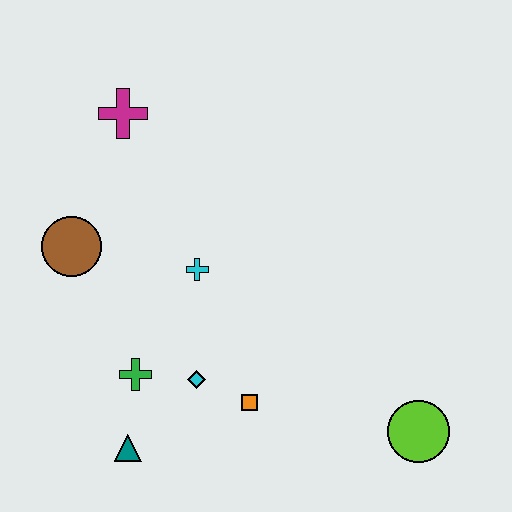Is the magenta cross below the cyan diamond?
No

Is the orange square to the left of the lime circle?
Yes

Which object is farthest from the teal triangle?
The magenta cross is farthest from the teal triangle.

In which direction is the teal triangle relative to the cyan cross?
The teal triangle is below the cyan cross.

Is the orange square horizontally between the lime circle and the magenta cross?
Yes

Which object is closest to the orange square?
The cyan diamond is closest to the orange square.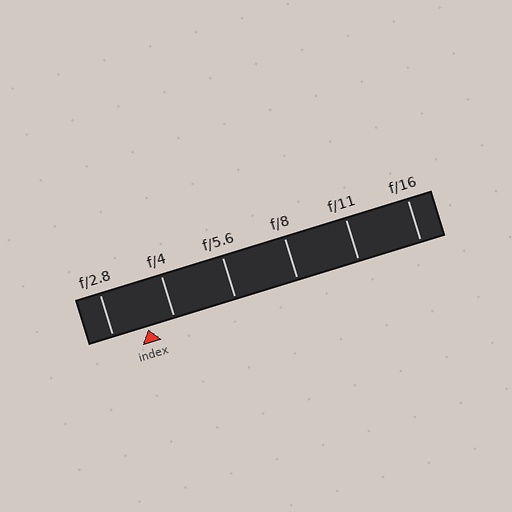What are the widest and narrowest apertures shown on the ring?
The widest aperture shown is f/2.8 and the narrowest is f/16.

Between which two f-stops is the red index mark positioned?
The index mark is between f/2.8 and f/4.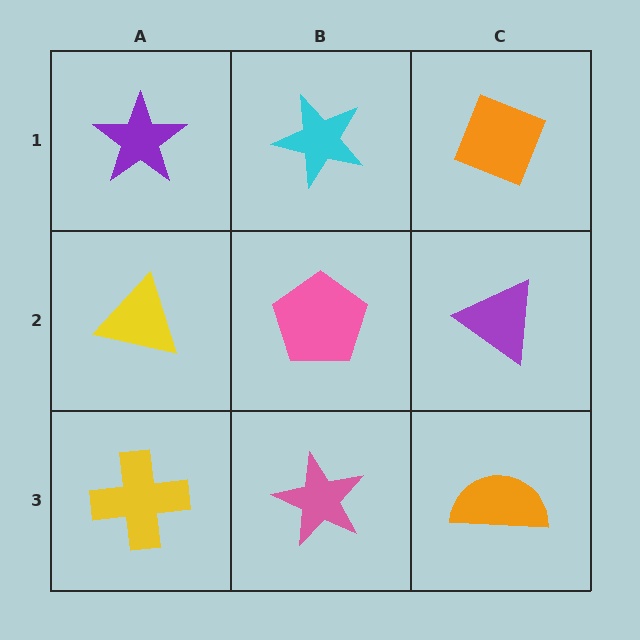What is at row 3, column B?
A pink star.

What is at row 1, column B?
A cyan star.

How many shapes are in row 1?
3 shapes.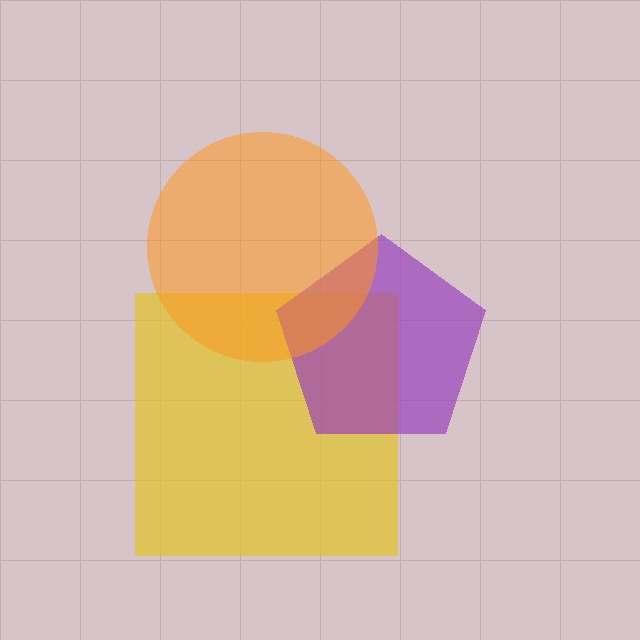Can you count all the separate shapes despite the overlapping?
Yes, there are 3 separate shapes.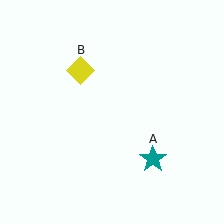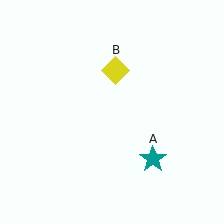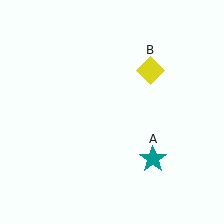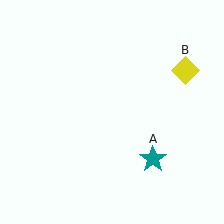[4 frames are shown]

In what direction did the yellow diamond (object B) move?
The yellow diamond (object B) moved right.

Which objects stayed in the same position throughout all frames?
Teal star (object A) remained stationary.